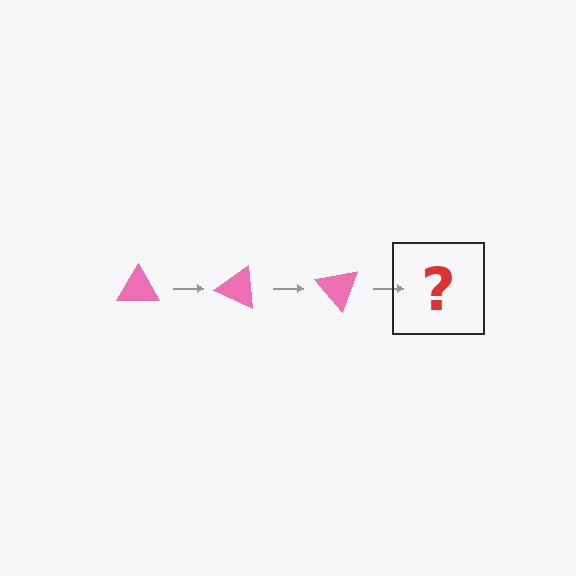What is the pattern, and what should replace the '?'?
The pattern is that the triangle rotates 25 degrees each step. The '?' should be a pink triangle rotated 75 degrees.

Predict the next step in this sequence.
The next step is a pink triangle rotated 75 degrees.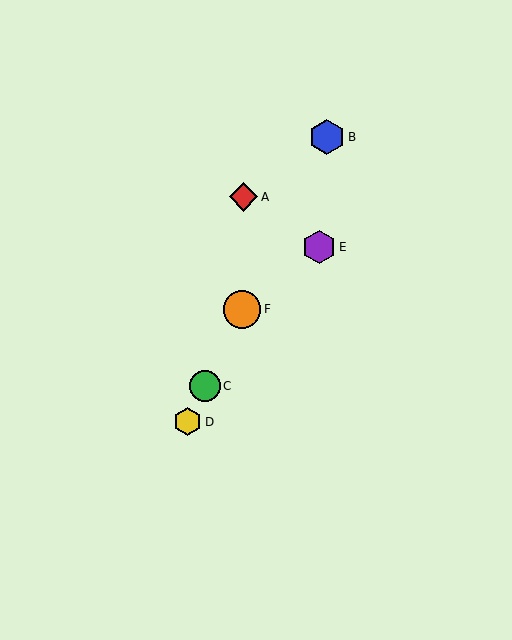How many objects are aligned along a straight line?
4 objects (B, C, D, F) are aligned along a straight line.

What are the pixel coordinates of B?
Object B is at (327, 137).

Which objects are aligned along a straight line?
Objects B, C, D, F are aligned along a straight line.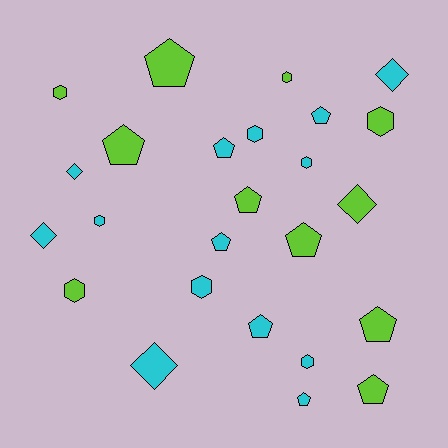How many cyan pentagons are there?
There are 5 cyan pentagons.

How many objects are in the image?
There are 25 objects.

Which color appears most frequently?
Cyan, with 14 objects.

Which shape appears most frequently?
Pentagon, with 11 objects.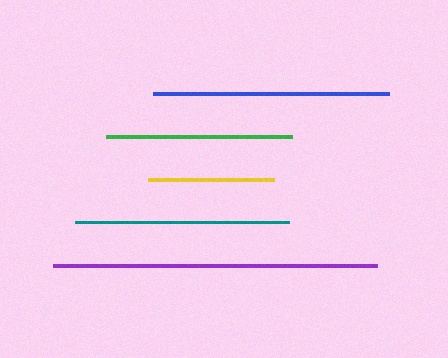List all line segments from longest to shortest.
From longest to shortest: purple, blue, teal, green, yellow.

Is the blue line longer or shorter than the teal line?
The blue line is longer than the teal line.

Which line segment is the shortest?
The yellow line is the shortest at approximately 126 pixels.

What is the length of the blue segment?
The blue segment is approximately 236 pixels long.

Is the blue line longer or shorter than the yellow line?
The blue line is longer than the yellow line.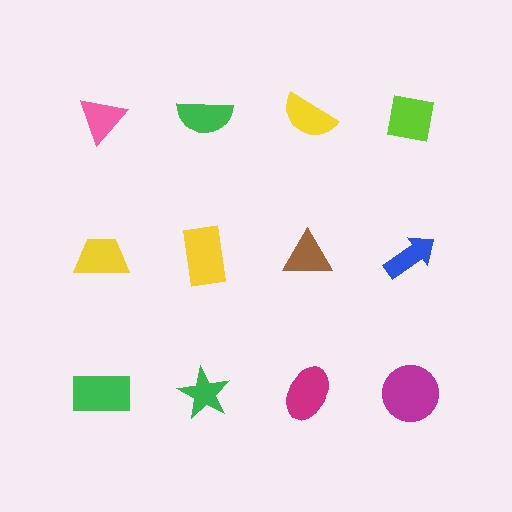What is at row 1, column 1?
A pink triangle.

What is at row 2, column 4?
A blue arrow.